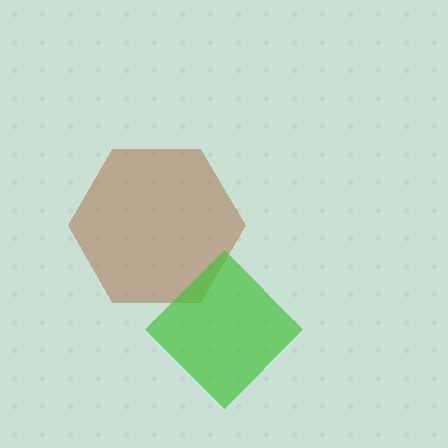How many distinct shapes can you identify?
There are 2 distinct shapes: a brown hexagon, a green diamond.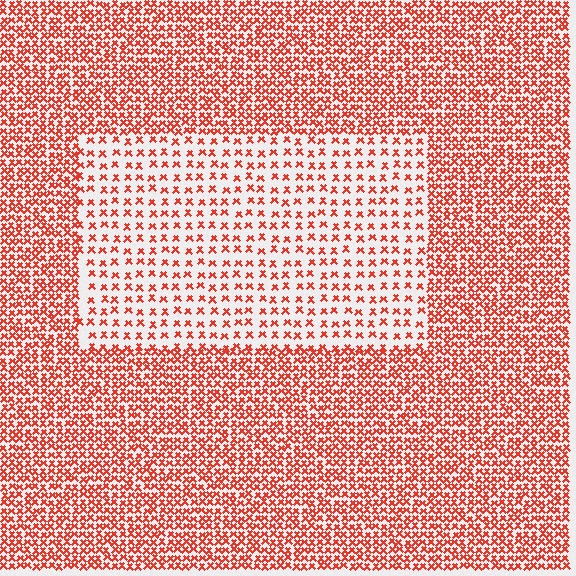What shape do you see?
I see a rectangle.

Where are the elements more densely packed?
The elements are more densely packed outside the rectangle boundary.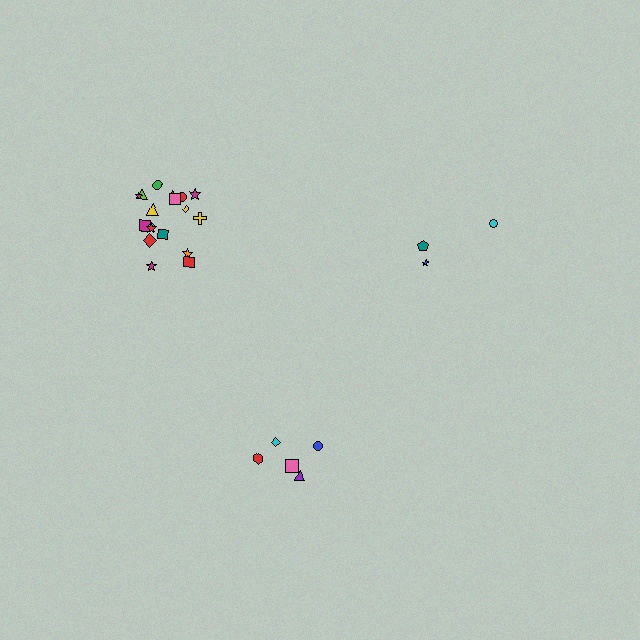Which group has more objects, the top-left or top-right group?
The top-left group.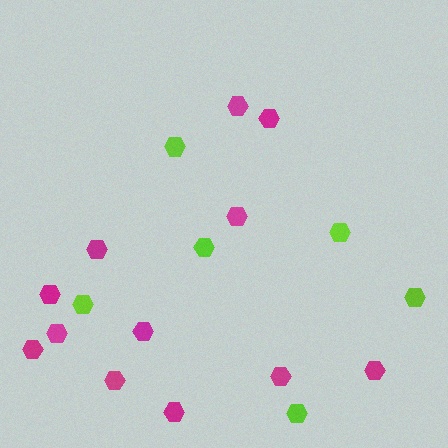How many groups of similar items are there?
There are 2 groups: one group of magenta hexagons (12) and one group of lime hexagons (6).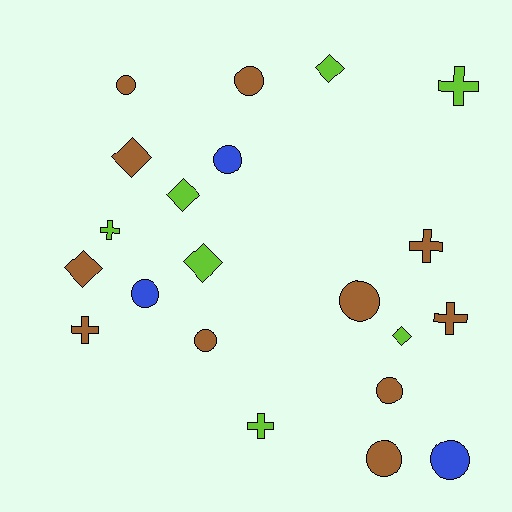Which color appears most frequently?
Brown, with 11 objects.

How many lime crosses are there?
There are 3 lime crosses.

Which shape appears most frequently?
Circle, with 9 objects.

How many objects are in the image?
There are 21 objects.